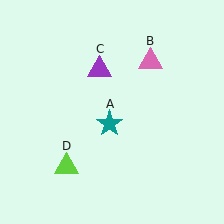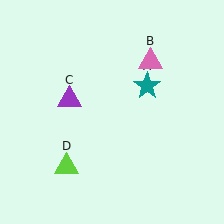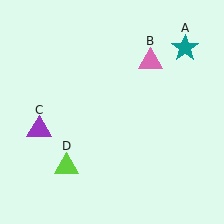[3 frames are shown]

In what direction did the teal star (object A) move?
The teal star (object A) moved up and to the right.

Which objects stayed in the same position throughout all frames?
Pink triangle (object B) and lime triangle (object D) remained stationary.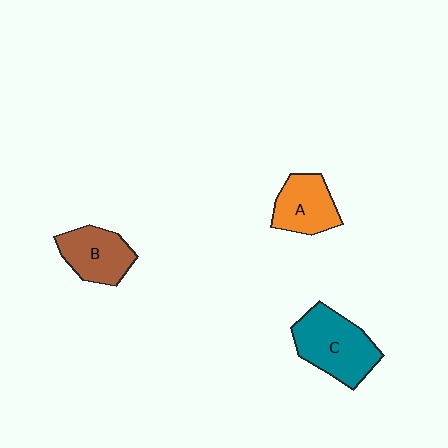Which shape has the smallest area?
Shape A (orange).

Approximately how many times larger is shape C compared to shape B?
Approximately 1.4 times.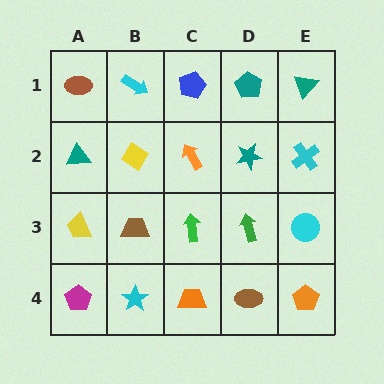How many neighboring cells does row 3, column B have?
4.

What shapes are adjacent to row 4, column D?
A green arrow (row 3, column D), an orange trapezoid (row 4, column C), an orange pentagon (row 4, column E).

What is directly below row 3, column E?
An orange pentagon.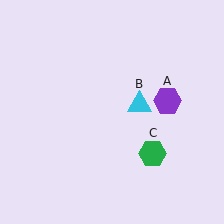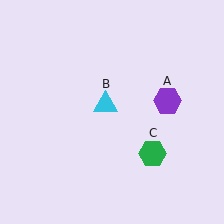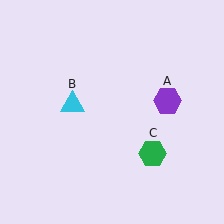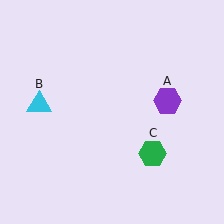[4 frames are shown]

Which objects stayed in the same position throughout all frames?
Purple hexagon (object A) and green hexagon (object C) remained stationary.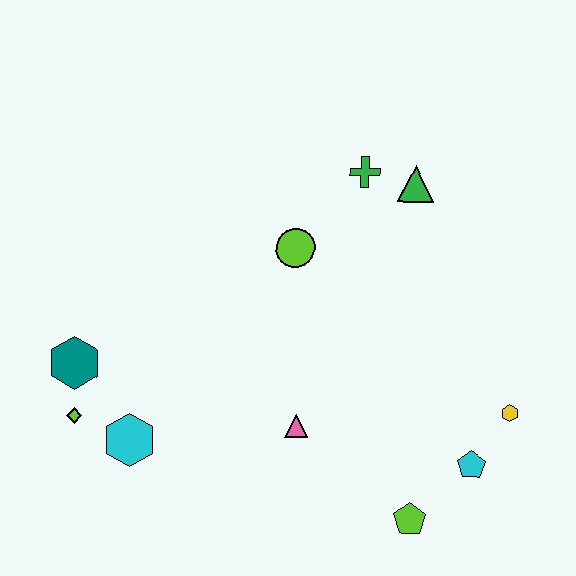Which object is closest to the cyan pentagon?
The yellow hexagon is closest to the cyan pentagon.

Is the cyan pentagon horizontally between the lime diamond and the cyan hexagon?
No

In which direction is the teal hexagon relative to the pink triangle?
The teal hexagon is to the left of the pink triangle.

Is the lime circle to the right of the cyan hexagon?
Yes